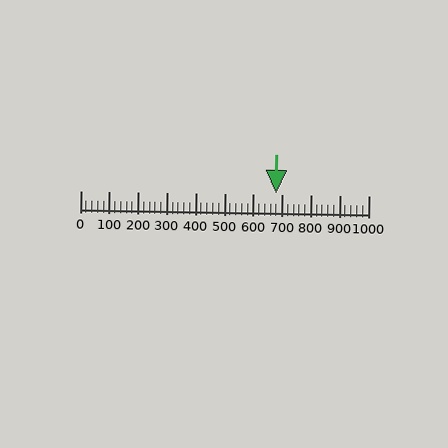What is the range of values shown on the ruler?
The ruler shows values from 0 to 1000.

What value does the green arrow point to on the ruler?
The green arrow points to approximately 680.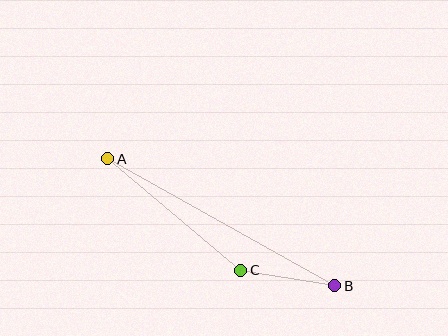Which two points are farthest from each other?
Points A and B are farthest from each other.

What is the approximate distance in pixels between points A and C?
The distance between A and C is approximately 173 pixels.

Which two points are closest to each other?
Points B and C are closest to each other.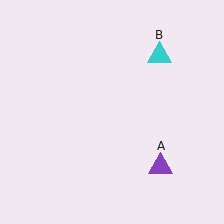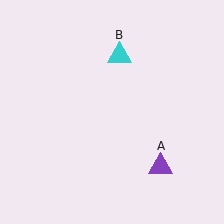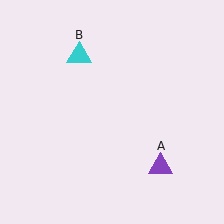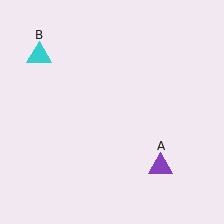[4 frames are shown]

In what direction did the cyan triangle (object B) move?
The cyan triangle (object B) moved left.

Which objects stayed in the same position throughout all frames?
Purple triangle (object A) remained stationary.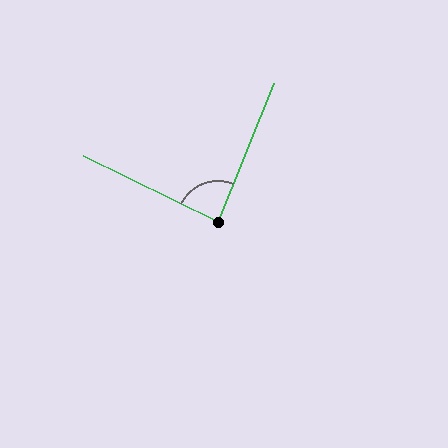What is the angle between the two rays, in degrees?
Approximately 86 degrees.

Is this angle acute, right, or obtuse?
It is approximately a right angle.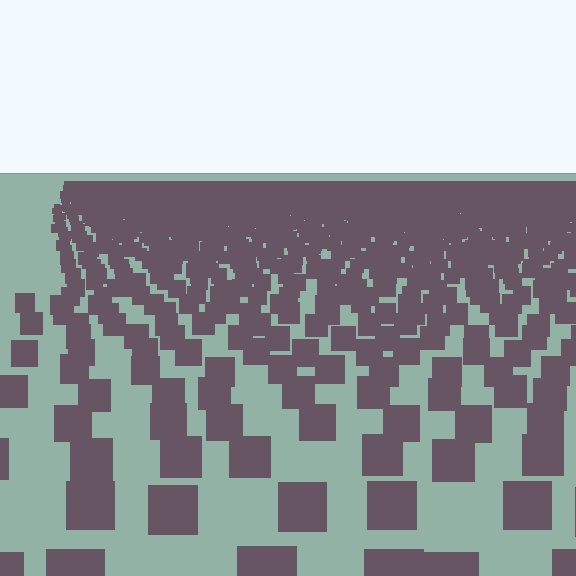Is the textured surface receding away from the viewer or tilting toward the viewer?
The surface is receding away from the viewer. Texture elements get smaller and denser toward the top.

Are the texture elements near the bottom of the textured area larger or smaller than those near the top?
Larger. Near the bottom, elements are closer to the viewer and appear at a bigger on-screen size.